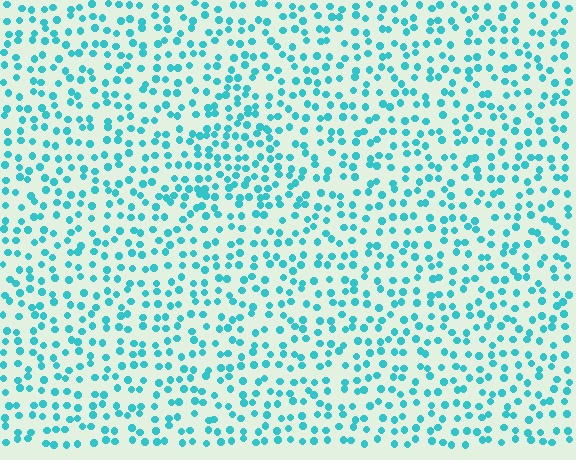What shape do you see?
I see a triangle.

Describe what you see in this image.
The image contains small cyan elements arranged at two different densities. A triangle-shaped region is visible where the elements are more densely packed than the surrounding area.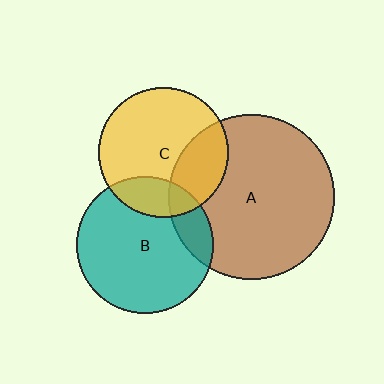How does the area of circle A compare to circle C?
Approximately 1.6 times.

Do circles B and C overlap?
Yes.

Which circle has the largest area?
Circle A (brown).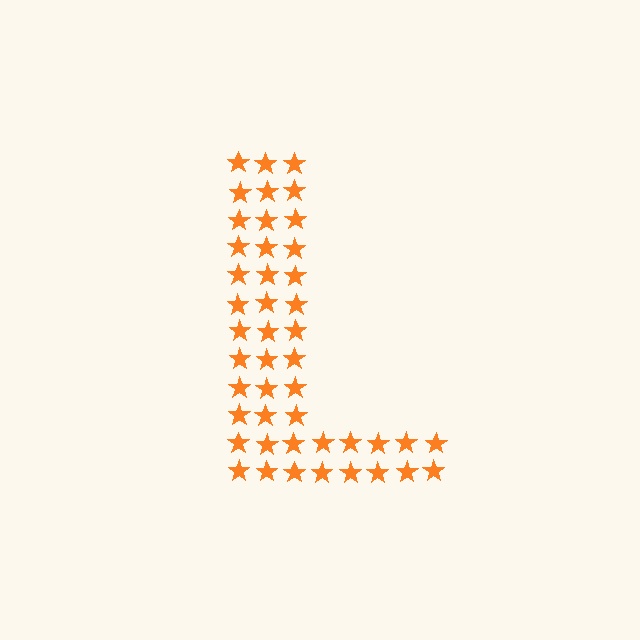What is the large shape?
The large shape is the letter L.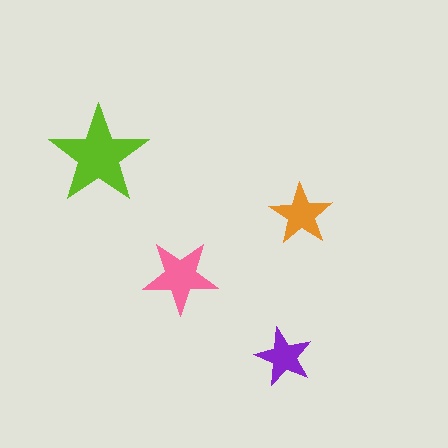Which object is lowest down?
The purple star is bottommost.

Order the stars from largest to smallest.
the lime one, the pink one, the orange one, the purple one.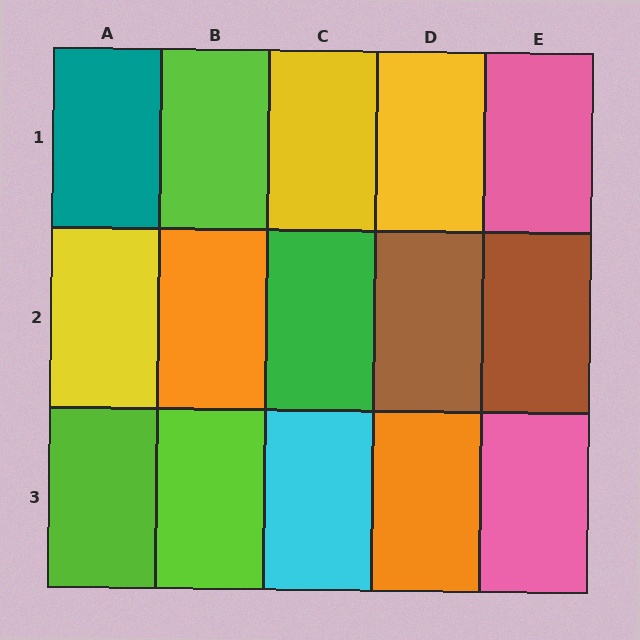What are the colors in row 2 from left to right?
Yellow, orange, green, brown, brown.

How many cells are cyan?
1 cell is cyan.